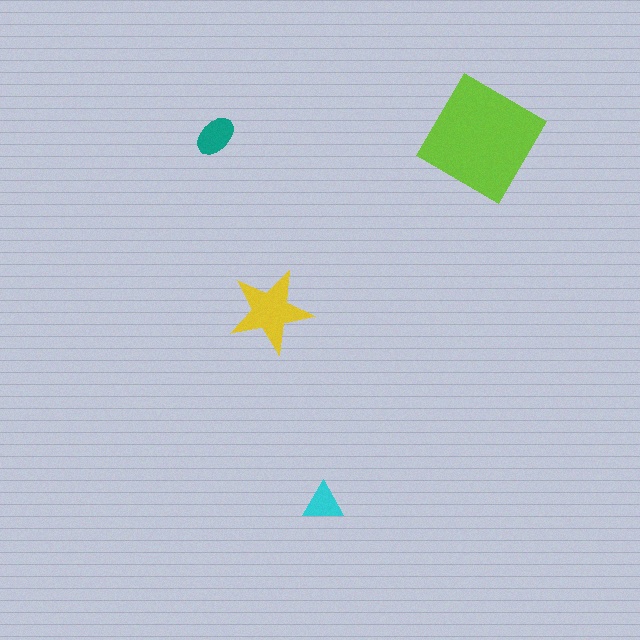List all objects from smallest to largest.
The cyan triangle, the teal ellipse, the yellow star, the lime diamond.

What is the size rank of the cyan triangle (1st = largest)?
4th.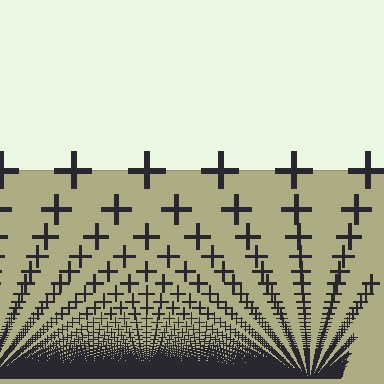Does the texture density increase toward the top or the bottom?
Density increases toward the bottom.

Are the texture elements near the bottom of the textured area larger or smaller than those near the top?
Smaller. The gradient is inverted — elements near the bottom are smaller and denser.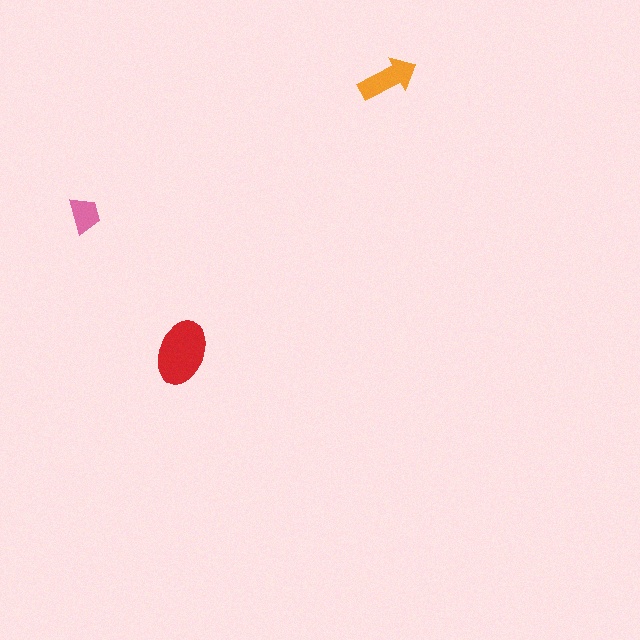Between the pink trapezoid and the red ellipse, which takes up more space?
The red ellipse.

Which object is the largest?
The red ellipse.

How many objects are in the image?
There are 3 objects in the image.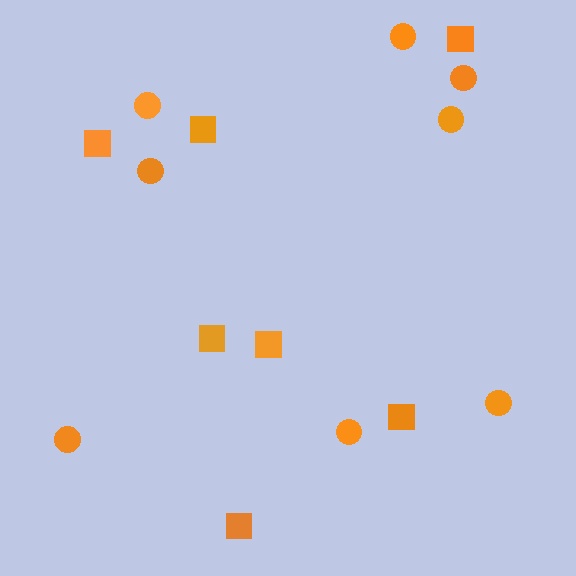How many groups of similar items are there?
There are 2 groups: one group of circles (8) and one group of squares (7).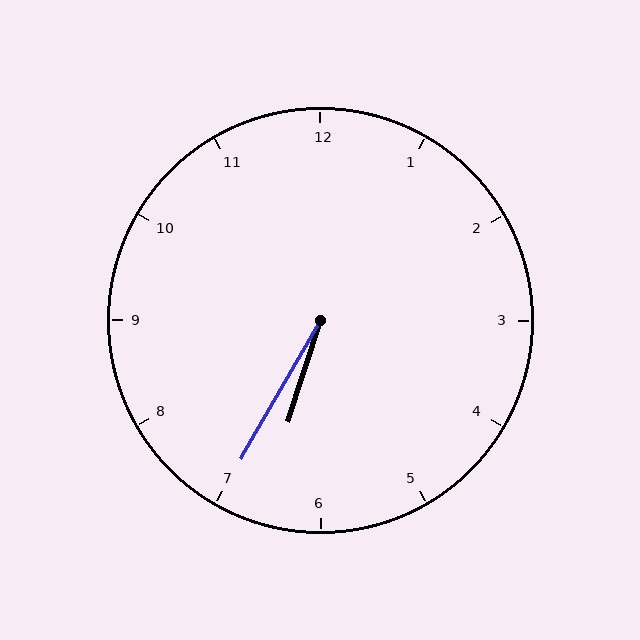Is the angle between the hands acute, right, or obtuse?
It is acute.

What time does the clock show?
6:35.